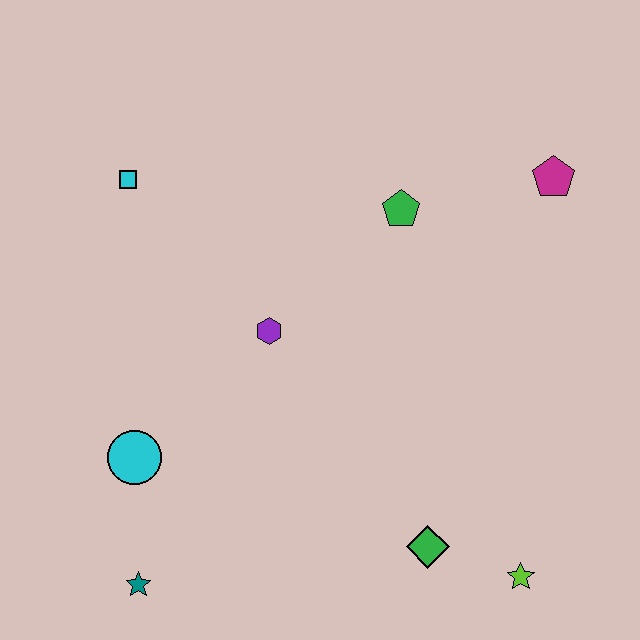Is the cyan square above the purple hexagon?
Yes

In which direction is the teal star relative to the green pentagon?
The teal star is below the green pentagon.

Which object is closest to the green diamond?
The lime star is closest to the green diamond.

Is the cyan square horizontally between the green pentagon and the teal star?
No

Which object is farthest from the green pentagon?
The teal star is farthest from the green pentagon.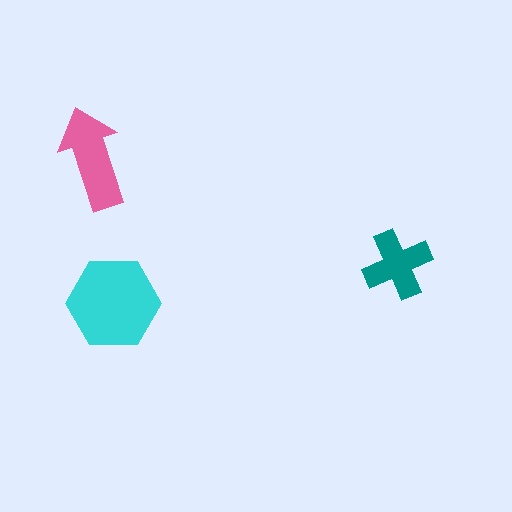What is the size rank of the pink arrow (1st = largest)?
2nd.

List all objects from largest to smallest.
The cyan hexagon, the pink arrow, the teal cross.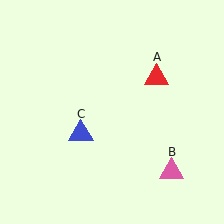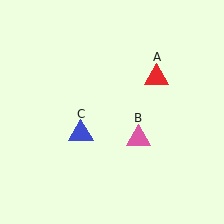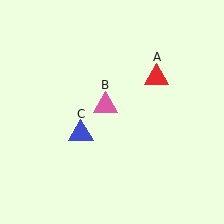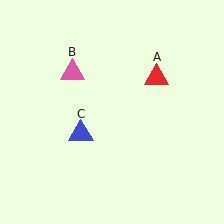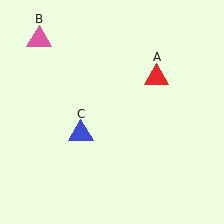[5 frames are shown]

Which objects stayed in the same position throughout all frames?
Red triangle (object A) and blue triangle (object C) remained stationary.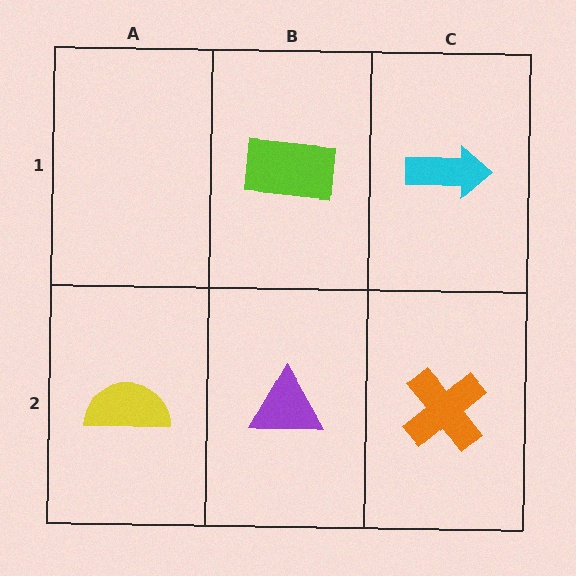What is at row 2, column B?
A purple triangle.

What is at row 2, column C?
An orange cross.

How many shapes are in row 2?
3 shapes.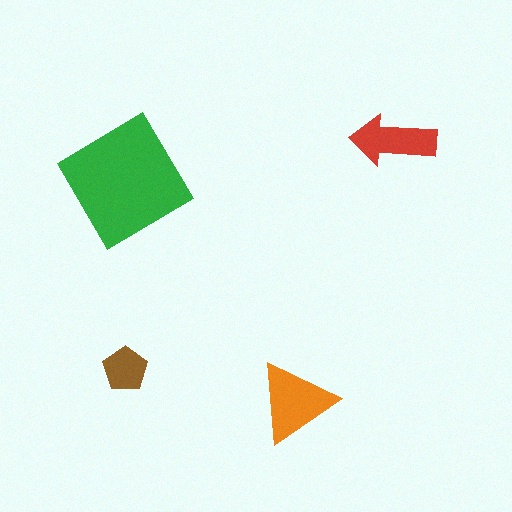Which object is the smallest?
The brown pentagon.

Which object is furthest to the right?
The red arrow is rightmost.